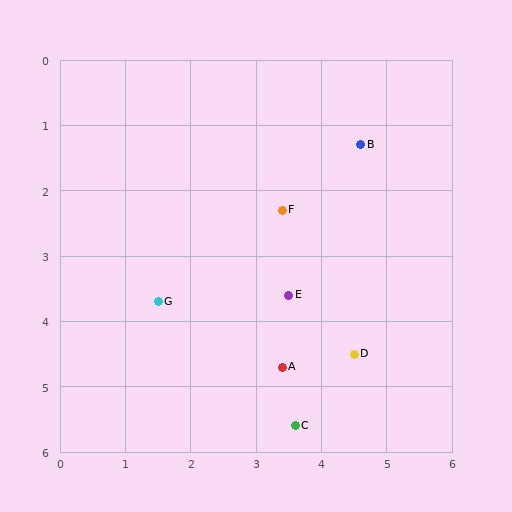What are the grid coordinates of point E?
Point E is at approximately (3.5, 3.6).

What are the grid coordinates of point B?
Point B is at approximately (4.6, 1.3).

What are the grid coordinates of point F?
Point F is at approximately (3.4, 2.3).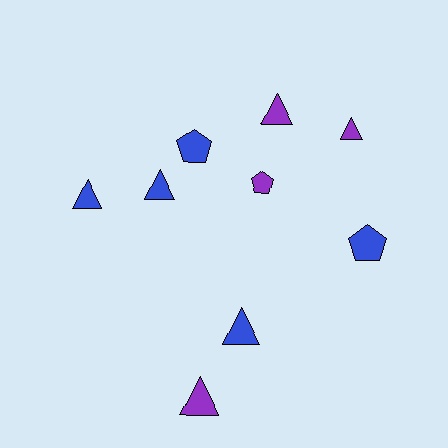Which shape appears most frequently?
Triangle, with 6 objects.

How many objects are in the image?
There are 9 objects.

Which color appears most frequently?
Blue, with 5 objects.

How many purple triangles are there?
There are 3 purple triangles.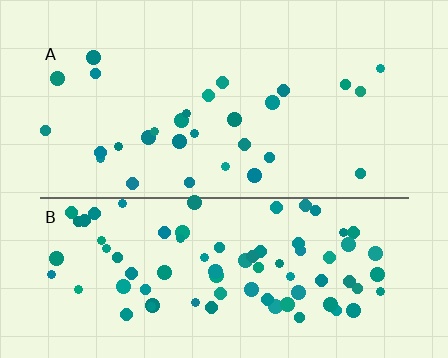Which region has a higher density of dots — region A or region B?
B (the bottom).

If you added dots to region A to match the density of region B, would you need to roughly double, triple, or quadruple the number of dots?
Approximately triple.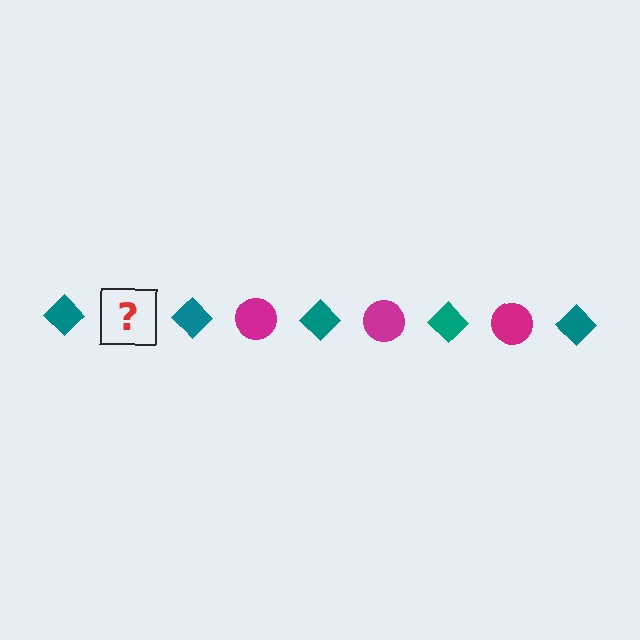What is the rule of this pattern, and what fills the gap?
The rule is that the pattern alternates between teal diamond and magenta circle. The gap should be filled with a magenta circle.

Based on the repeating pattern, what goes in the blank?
The blank should be a magenta circle.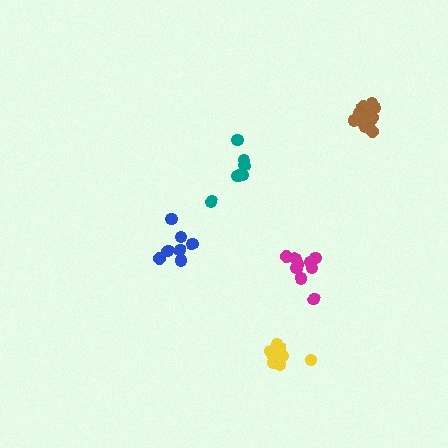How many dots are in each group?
Group 1: 7 dots, Group 2: 7 dots, Group 3: 8 dots, Group 4: 10 dots, Group 5: 13 dots (45 total).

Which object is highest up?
The brown cluster is topmost.